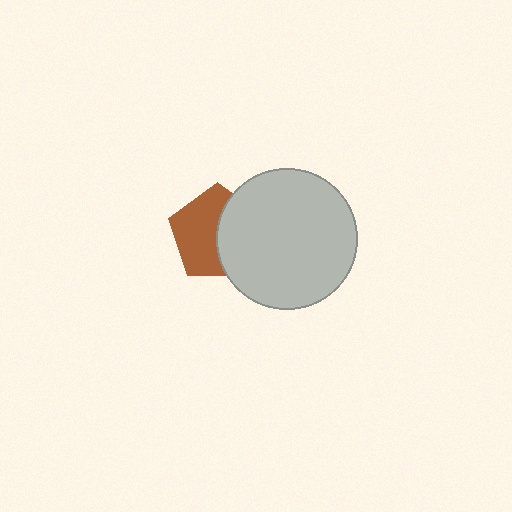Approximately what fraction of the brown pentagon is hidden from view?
Roughly 45% of the brown pentagon is hidden behind the light gray circle.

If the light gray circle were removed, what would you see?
You would see the complete brown pentagon.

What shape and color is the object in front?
The object in front is a light gray circle.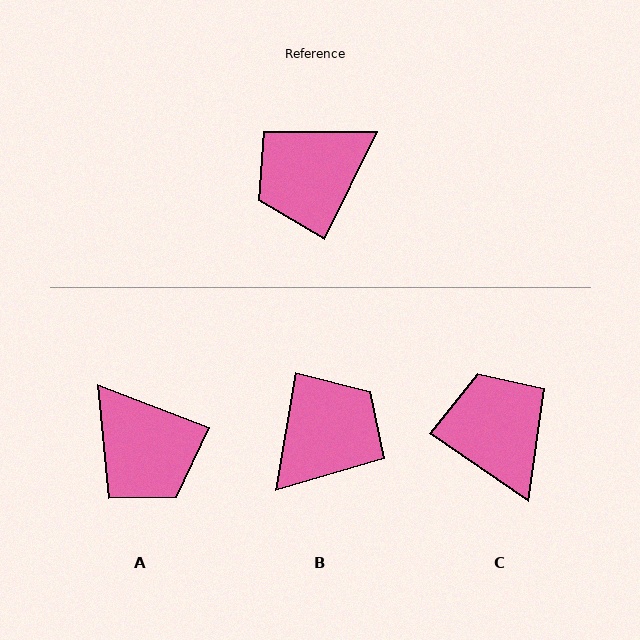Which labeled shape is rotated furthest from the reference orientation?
B, about 164 degrees away.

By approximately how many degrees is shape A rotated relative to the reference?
Approximately 95 degrees counter-clockwise.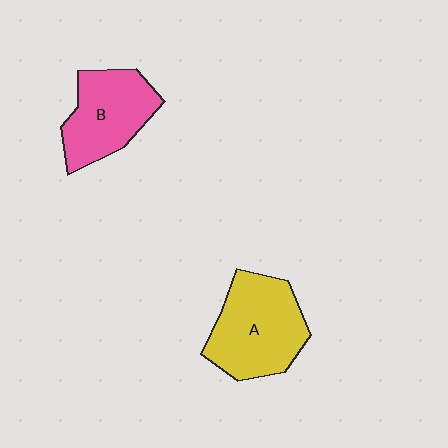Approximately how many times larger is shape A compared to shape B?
Approximately 1.2 times.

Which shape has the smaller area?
Shape B (pink).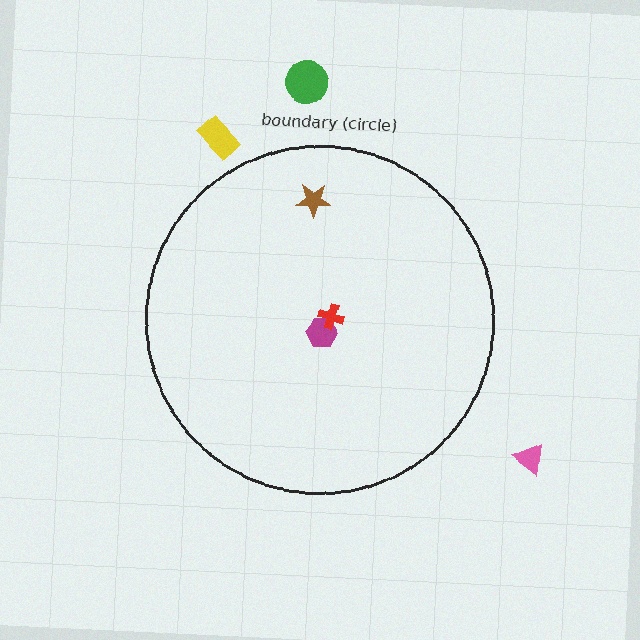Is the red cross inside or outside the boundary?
Inside.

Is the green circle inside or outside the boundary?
Outside.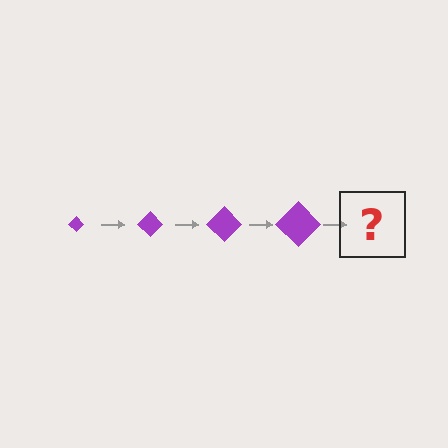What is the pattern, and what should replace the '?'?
The pattern is that the diamond gets progressively larger each step. The '?' should be a purple diamond, larger than the previous one.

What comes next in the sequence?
The next element should be a purple diamond, larger than the previous one.